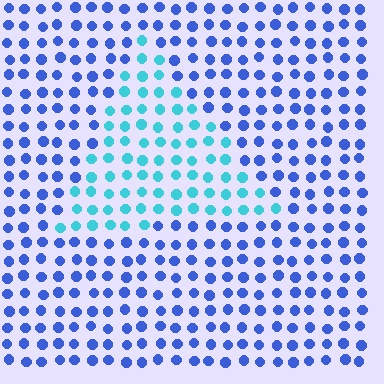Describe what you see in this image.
The image is filled with small blue elements in a uniform arrangement. A triangle-shaped region is visible where the elements are tinted to a slightly different hue, forming a subtle color boundary.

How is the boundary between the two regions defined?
The boundary is defined purely by a slight shift in hue (about 43 degrees). Spacing, size, and orientation are identical on both sides.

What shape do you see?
I see a triangle.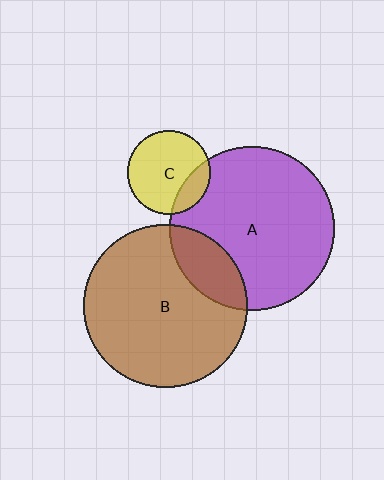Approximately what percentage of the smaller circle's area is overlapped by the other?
Approximately 20%.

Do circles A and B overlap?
Yes.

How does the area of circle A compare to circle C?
Approximately 3.9 times.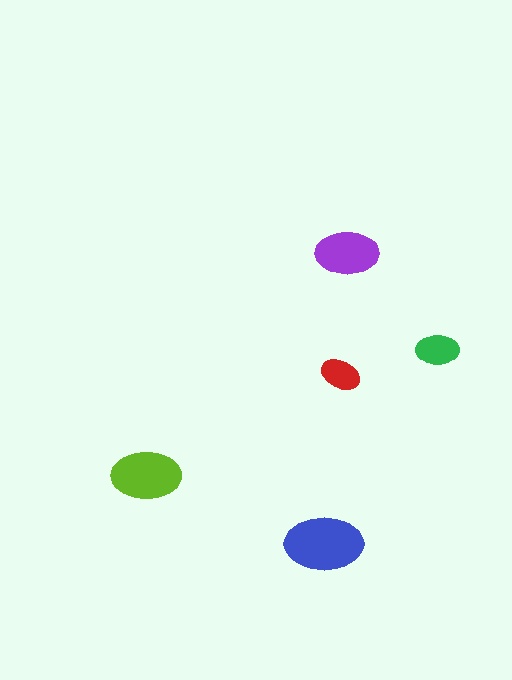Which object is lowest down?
The blue ellipse is bottommost.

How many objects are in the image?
There are 5 objects in the image.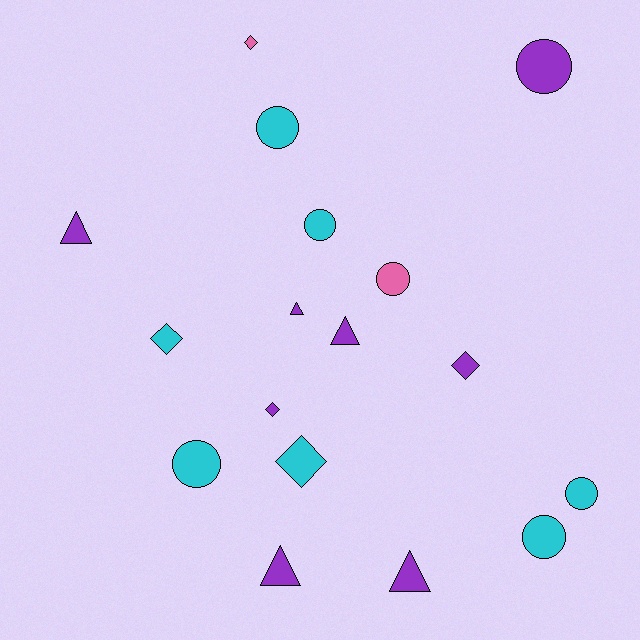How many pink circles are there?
There is 1 pink circle.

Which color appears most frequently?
Purple, with 8 objects.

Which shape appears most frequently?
Circle, with 7 objects.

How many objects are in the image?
There are 17 objects.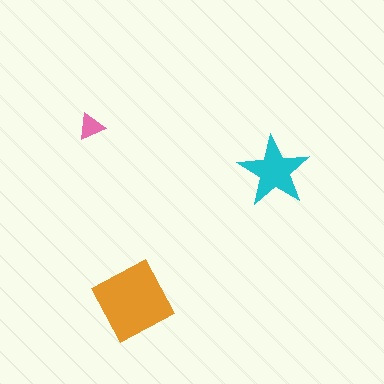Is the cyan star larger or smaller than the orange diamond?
Smaller.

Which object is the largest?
The orange diamond.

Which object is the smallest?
The pink triangle.